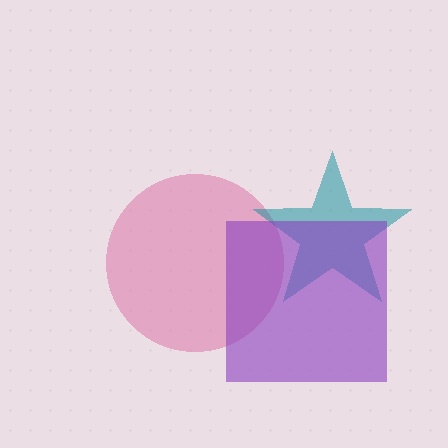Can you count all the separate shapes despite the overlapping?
Yes, there are 3 separate shapes.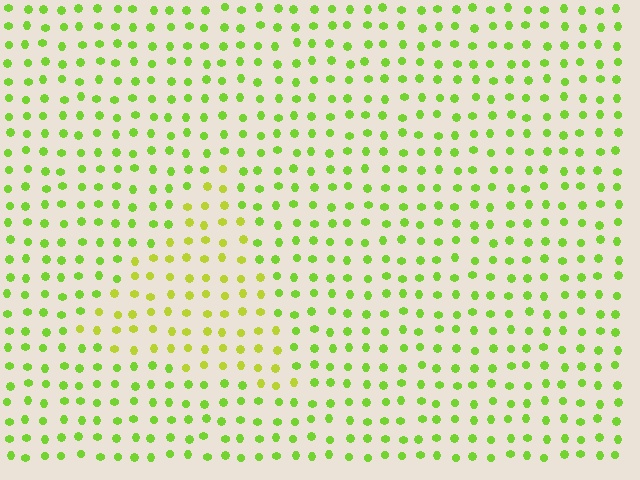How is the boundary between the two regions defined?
The boundary is defined purely by a slight shift in hue (about 25 degrees). Spacing, size, and orientation are identical on both sides.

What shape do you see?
I see a triangle.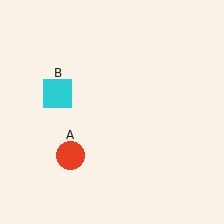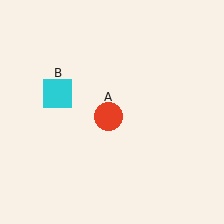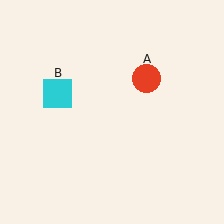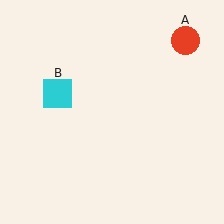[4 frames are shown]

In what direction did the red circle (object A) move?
The red circle (object A) moved up and to the right.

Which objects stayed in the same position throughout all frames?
Cyan square (object B) remained stationary.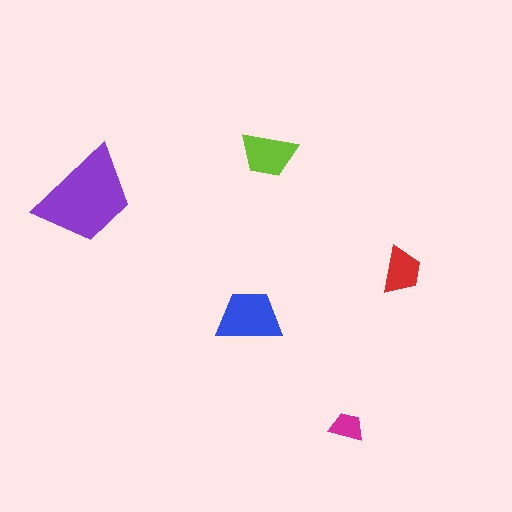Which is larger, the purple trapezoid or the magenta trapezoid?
The purple one.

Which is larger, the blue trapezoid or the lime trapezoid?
The blue one.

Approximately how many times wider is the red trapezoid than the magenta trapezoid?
About 1.5 times wider.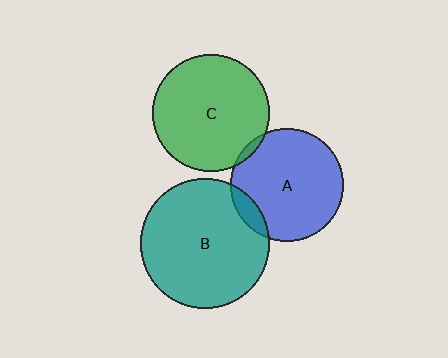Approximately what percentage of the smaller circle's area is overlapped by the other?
Approximately 10%.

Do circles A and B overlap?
Yes.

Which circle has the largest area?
Circle B (teal).